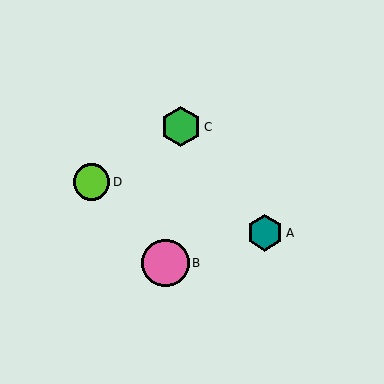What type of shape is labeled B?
Shape B is a pink circle.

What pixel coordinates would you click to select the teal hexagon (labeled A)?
Click at (265, 233) to select the teal hexagon A.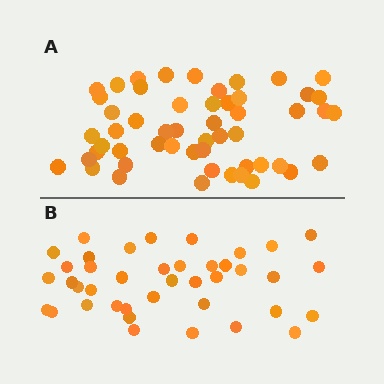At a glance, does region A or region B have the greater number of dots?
Region A (the top region) has more dots.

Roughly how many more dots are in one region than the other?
Region A has approximately 15 more dots than region B.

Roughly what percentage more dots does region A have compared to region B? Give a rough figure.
About 30% more.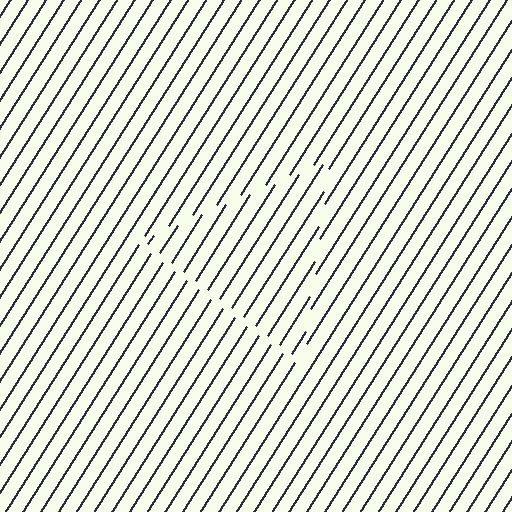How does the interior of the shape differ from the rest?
The interior of the shape contains the same grating, shifted by half a period — the contour is defined by the phase discontinuity where line-ends from the inner and outer gratings abut.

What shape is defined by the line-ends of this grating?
An illusory triangle. The interior of the shape contains the same grating, shifted by half a period — the contour is defined by the phase discontinuity where line-ends from the inner and outer gratings abut.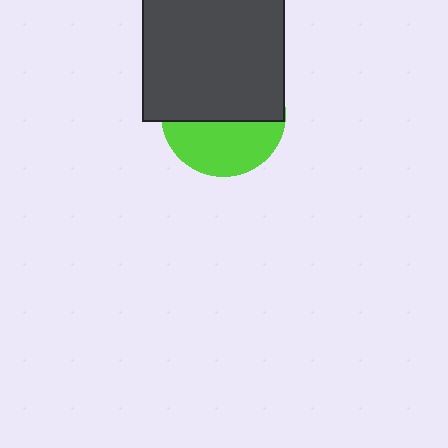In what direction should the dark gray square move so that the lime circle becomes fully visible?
The dark gray square should move up. That is the shortest direction to clear the overlap and leave the lime circle fully visible.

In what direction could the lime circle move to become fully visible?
The lime circle could move down. That would shift it out from behind the dark gray square entirely.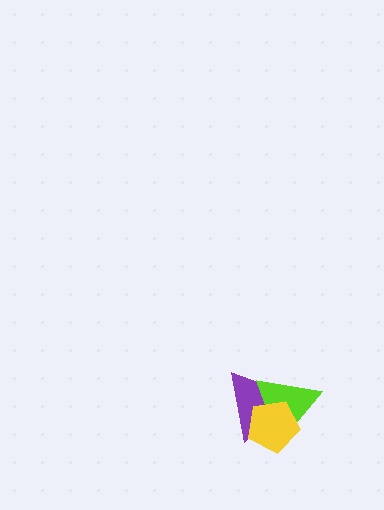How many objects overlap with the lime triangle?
2 objects overlap with the lime triangle.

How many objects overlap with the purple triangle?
2 objects overlap with the purple triangle.